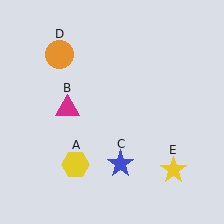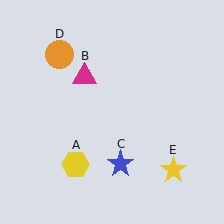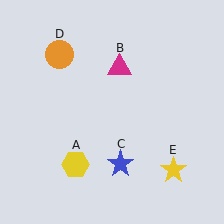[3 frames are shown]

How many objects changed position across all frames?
1 object changed position: magenta triangle (object B).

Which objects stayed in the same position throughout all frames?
Yellow hexagon (object A) and blue star (object C) and orange circle (object D) and yellow star (object E) remained stationary.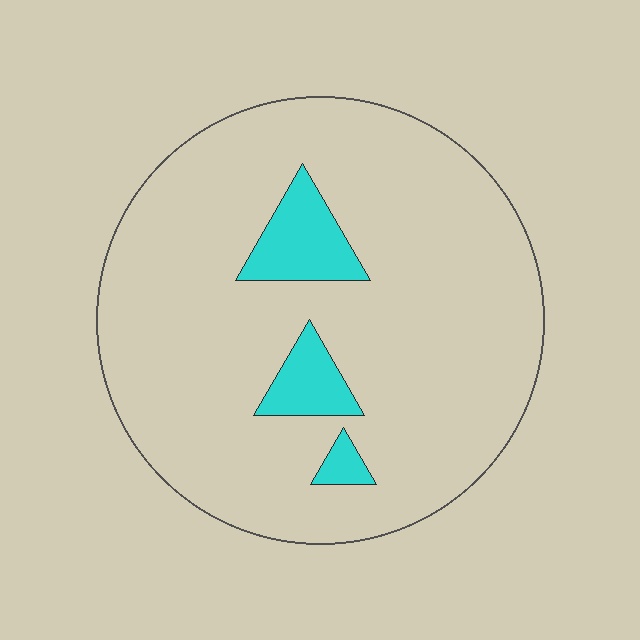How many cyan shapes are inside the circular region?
3.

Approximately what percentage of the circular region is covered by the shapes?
Approximately 10%.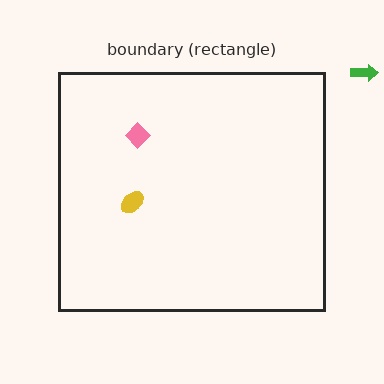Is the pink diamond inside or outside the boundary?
Inside.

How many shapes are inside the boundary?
2 inside, 1 outside.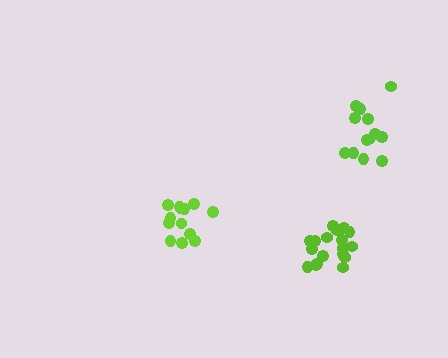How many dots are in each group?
Group 1: 19 dots, Group 2: 13 dots, Group 3: 13 dots (45 total).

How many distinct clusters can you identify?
There are 3 distinct clusters.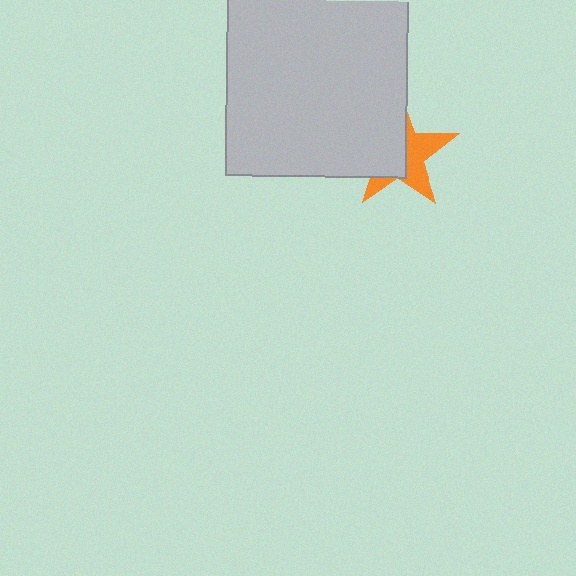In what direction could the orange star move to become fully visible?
The orange star could move right. That would shift it out from behind the light gray square entirely.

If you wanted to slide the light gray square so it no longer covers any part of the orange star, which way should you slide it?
Slide it left — that is the most direct way to separate the two shapes.